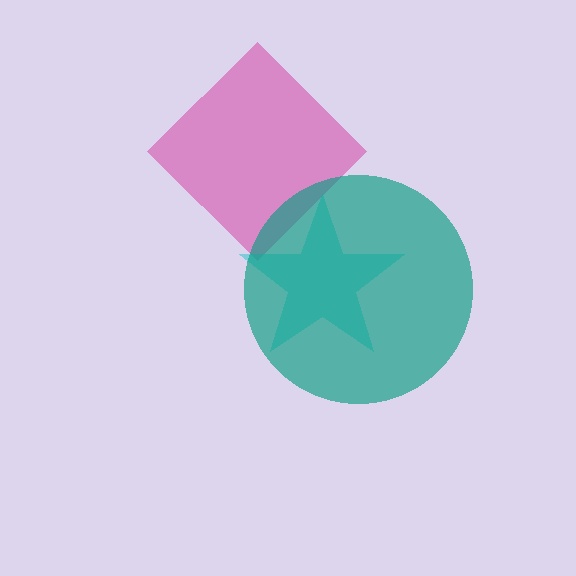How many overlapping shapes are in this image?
There are 3 overlapping shapes in the image.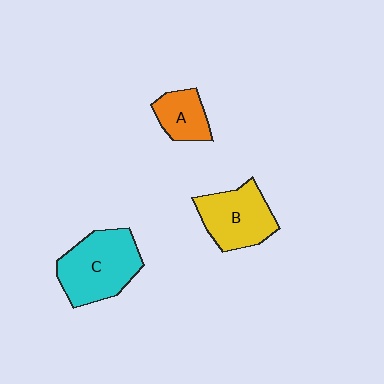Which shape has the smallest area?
Shape A (orange).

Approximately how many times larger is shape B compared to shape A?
Approximately 1.7 times.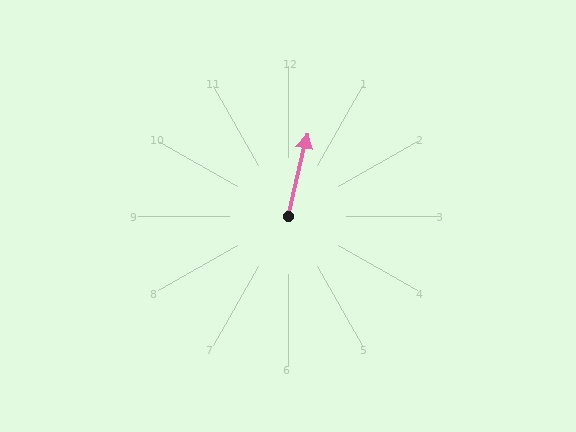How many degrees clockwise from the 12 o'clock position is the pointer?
Approximately 13 degrees.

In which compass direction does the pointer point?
North.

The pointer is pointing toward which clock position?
Roughly 12 o'clock.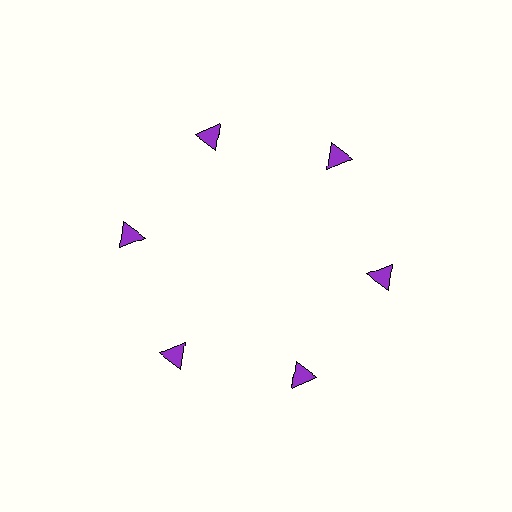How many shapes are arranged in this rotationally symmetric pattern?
There are 6 shapes, arranged in 6 groups of 1.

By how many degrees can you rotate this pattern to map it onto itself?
The pattern maps onto itself every 60 degrees of rotation.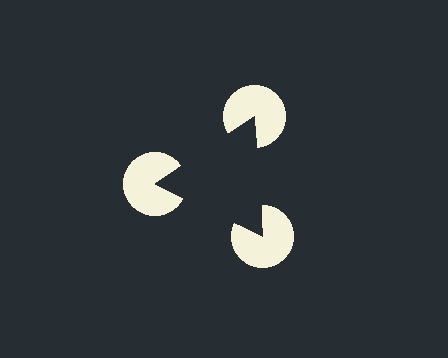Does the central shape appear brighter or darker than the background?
It typically appears slightly darker than the background, even though no actual brightness change is drawn.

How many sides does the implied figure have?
3 sides.